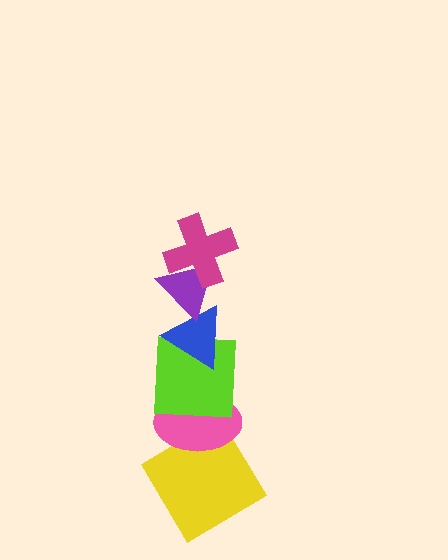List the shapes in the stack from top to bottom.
From top to bottom: the magenta cross, the purple triangle, the blue triangle, the lime square, the pink ellipse, the yellow diamond.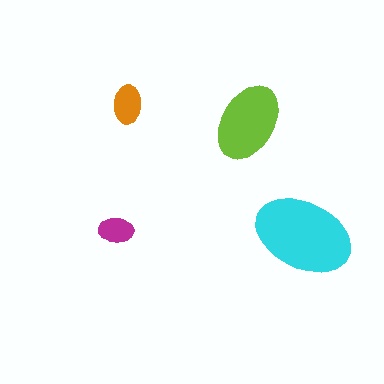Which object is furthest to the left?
The magenta ellipse is leftmost.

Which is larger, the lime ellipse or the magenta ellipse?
The lime one.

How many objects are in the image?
There are 4 objects in the image.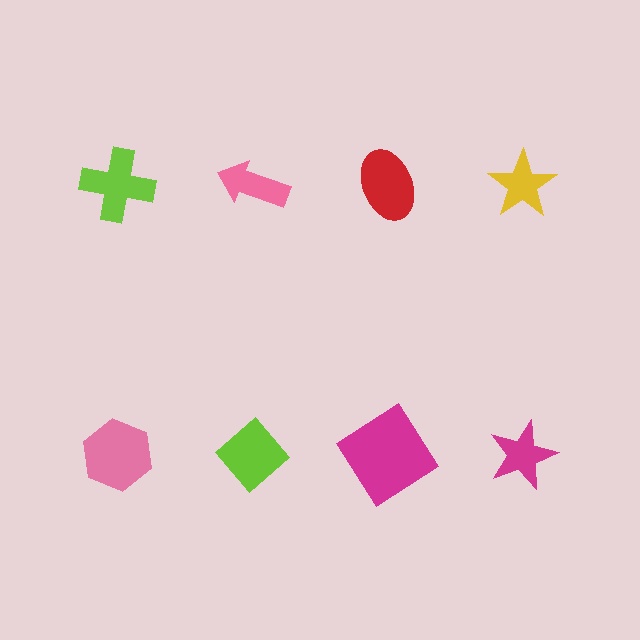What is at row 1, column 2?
A pink arrow.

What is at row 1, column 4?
A yellow star.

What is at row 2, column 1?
A pink hexagon.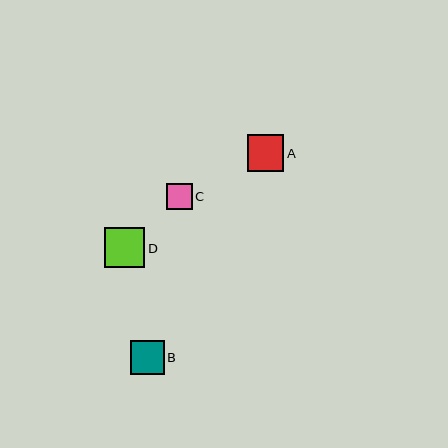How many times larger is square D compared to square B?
Square D is approximately 1.2 times the size of square B.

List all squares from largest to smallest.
From largest to smallest: D, A, B, C.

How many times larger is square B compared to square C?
Square B is approximately 1.3 times the size of square C.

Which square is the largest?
Square D is the largest with a size of approximately 40 pixels.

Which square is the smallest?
Square C is the smallest with a size of approximately 26 pixels.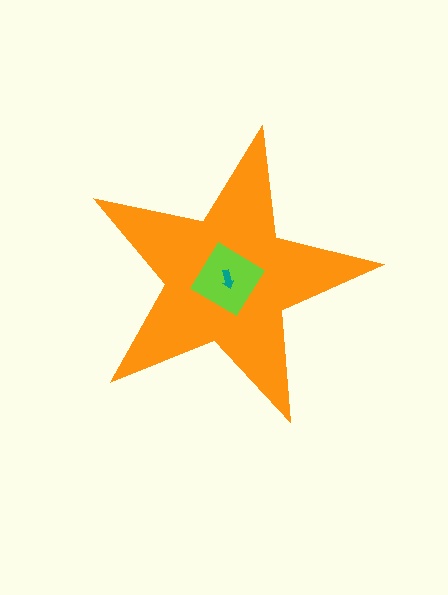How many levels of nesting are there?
3.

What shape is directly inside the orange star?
The lime diamond.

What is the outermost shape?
The orange star.